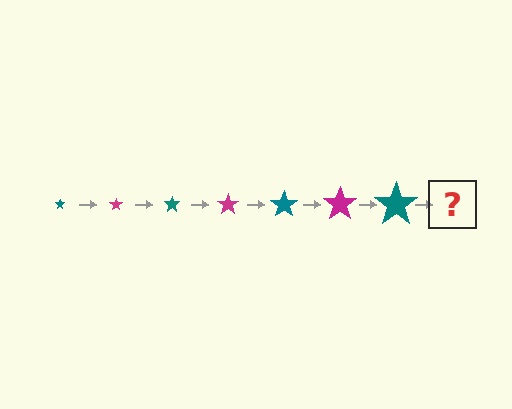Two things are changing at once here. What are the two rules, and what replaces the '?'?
The two rules are that the star grows larger each step and the color cycles through teal and magenta. The '?' should be a magenta star, larger than the previous one.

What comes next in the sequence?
The next element should be a magenta star, larger than the previous one.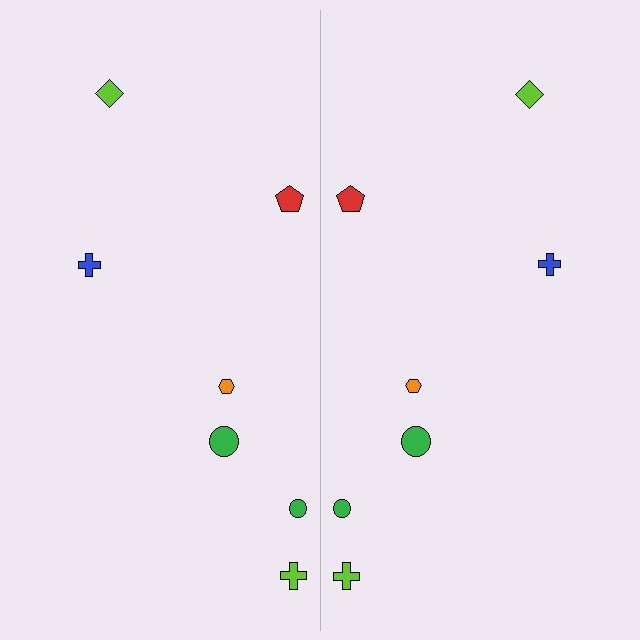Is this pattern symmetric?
Yes, this pattern has bilateral (reflection) symmetry.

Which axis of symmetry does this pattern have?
The pattern has a vertical axis of symmetry running through the center of the image.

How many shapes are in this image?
There are 14 shapes in this image.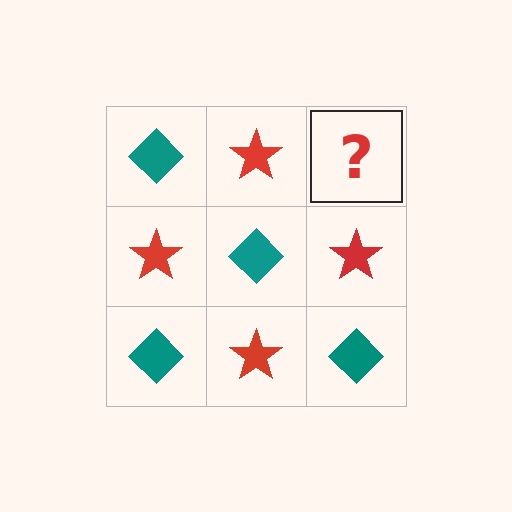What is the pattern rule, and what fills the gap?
The rule is that it alternates teal diamond and red star in a checkerboard pattern. The gap should be filled with a teal diamond.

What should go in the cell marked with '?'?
The missing cell should contain a teal diamond.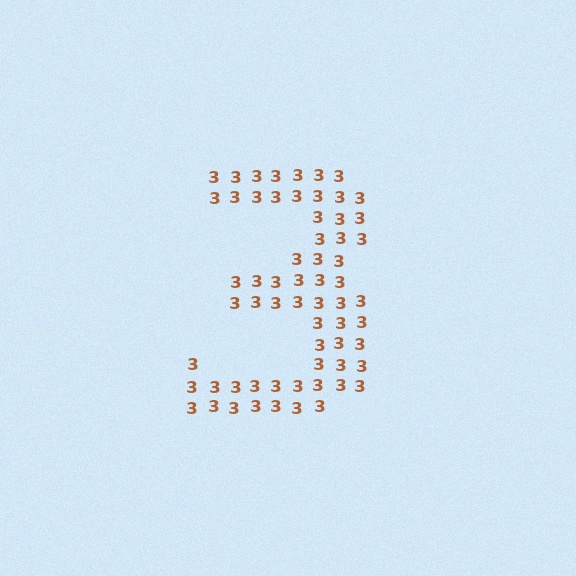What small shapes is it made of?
It is made of small digit 3's.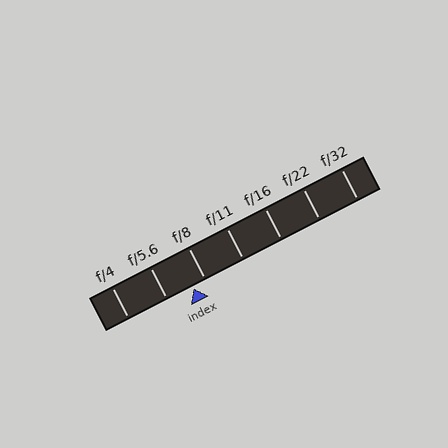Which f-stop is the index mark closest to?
The index mark is closest to f/8.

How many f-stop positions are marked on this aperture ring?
There are 7 f-stop positions marked.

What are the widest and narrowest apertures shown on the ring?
The widest aperture shown is f/4 and the narrowest is f/32.